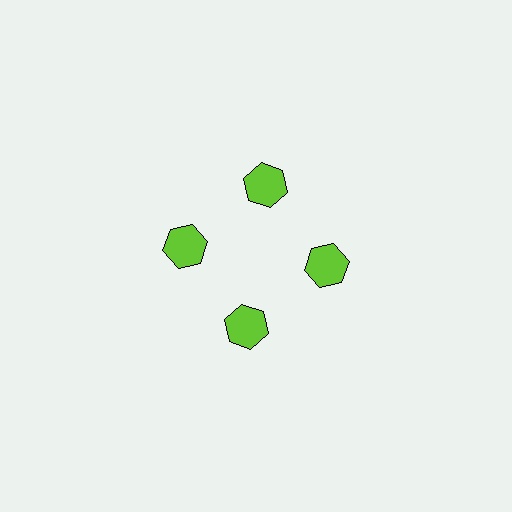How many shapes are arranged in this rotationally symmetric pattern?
There are 4 shapes, arranged in 4 groups of 1.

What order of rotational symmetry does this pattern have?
This pattern has 4-fold rotational symmetry.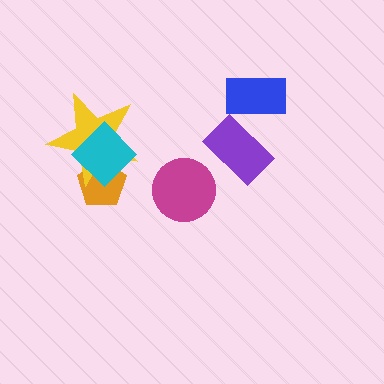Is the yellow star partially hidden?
Yes, it is partially covered by another shape.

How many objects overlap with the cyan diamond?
2 objects overlap with the cyan diamond.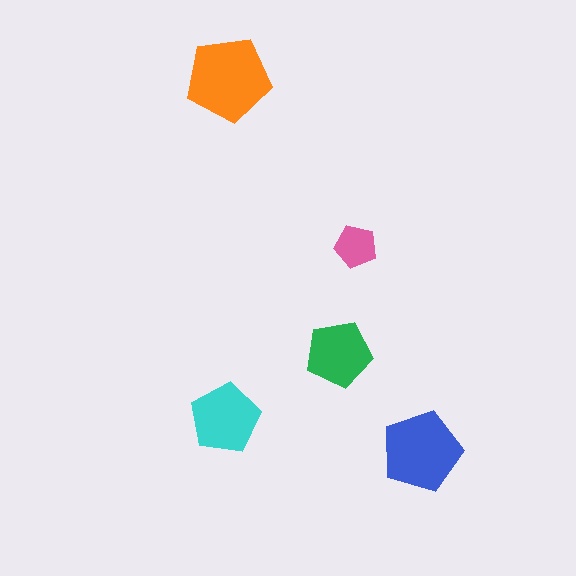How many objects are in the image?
There are 5 objects in the image.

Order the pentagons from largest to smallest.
the orange one, the blue one, the cyan one, the green one, the pink one.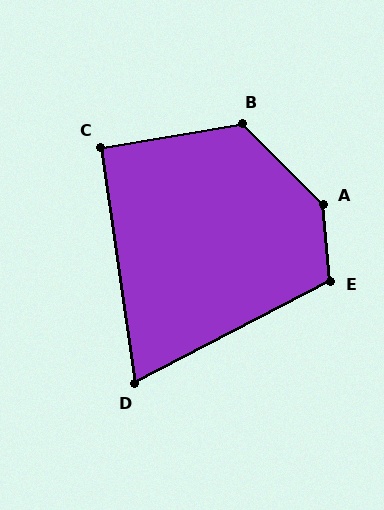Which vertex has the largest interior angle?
A, at approximately 140 degrees.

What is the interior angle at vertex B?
Approximately 125 degrees (obtuse).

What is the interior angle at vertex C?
Approximately 92 degrees (approximately right).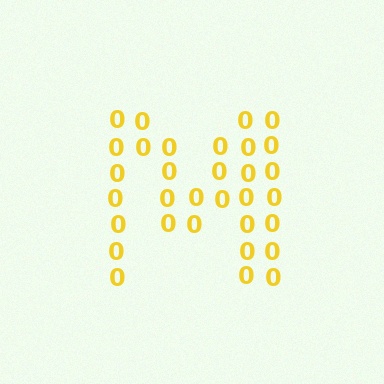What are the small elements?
The small elements are digit 0's.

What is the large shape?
The large shape is the letter M.